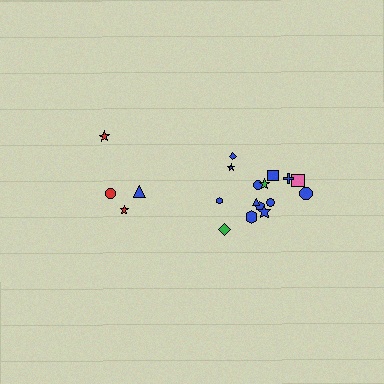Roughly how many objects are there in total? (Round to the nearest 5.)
Roughly 20 objects in total.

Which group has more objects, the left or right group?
The right group.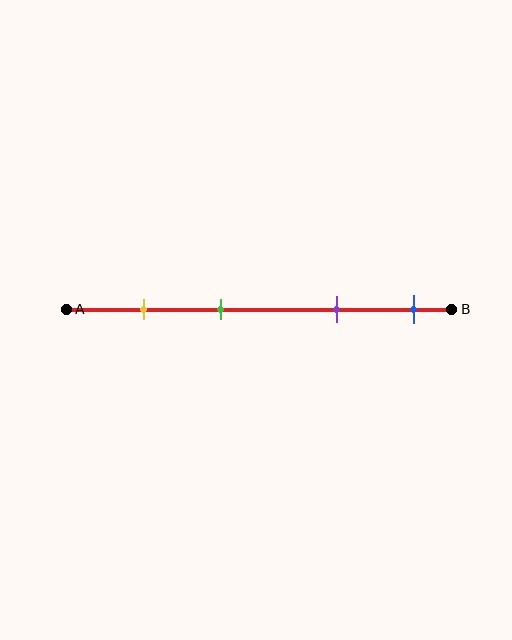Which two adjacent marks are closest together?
The yellow and green marks are the closest adjacent pair.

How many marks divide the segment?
There are 4 marks dividing the segment.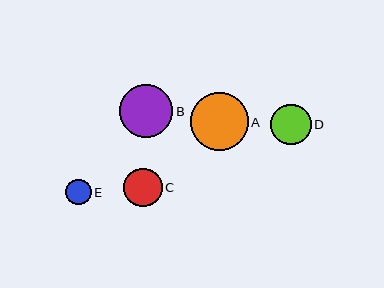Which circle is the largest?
Circle A is the largest with a size of approximately 57 pixels.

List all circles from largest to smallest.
From largest to smallest: A, B, D, C, E.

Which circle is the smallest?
Circle E is the smallest with a size of approximately 26 pixels.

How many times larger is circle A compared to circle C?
Circle A is approximately 1.5 times the size of circle C.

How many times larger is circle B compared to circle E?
Circle B is approximately 2.0 times the size of circle E.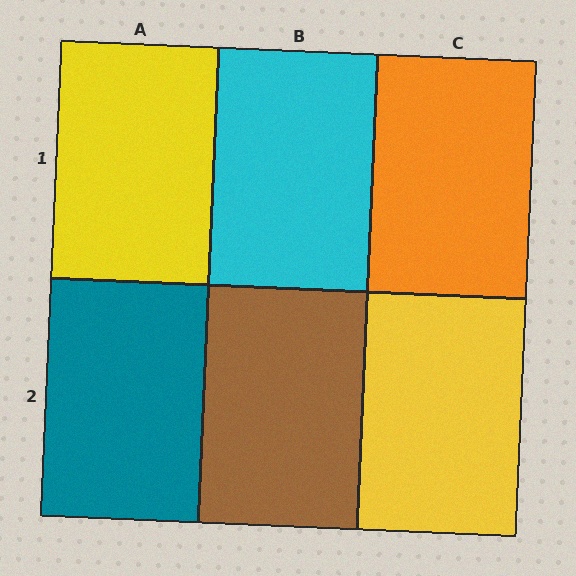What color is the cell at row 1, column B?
Cyan.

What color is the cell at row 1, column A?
Yellow.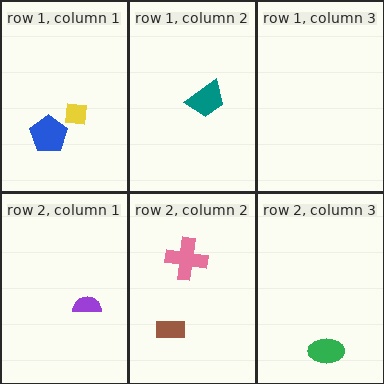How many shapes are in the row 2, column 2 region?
2.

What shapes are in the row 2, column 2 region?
The brown rectangle, the pink cross.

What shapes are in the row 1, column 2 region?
The teal trapezoid.